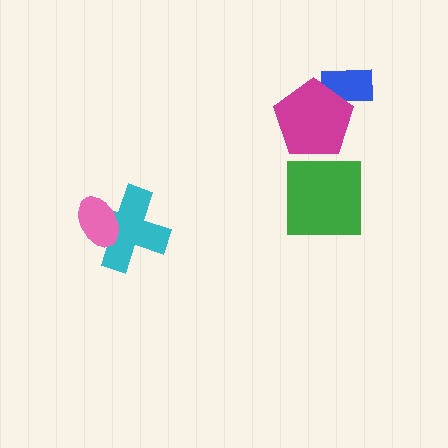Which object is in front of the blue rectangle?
The magenta pentagon is in front of the blue rectangle.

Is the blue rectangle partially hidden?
Yes, it is partially covered by another shape.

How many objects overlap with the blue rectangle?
1 object overlaps with the blue rectangle.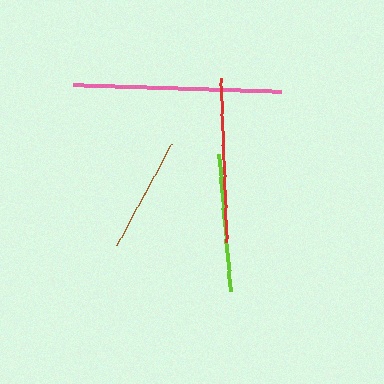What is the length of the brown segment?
The brown segment is approximately 114 pixels long.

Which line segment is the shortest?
The brown line is the shortest at approximately 114 pixels.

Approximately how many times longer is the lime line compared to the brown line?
The lime line is approximately 1.2 times the length of the brown line.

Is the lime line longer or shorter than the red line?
The red line is longer than the lime line.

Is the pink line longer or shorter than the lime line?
The pink line is longer than the lime line.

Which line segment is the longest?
The pink line is the longest at approximately 208 pixels.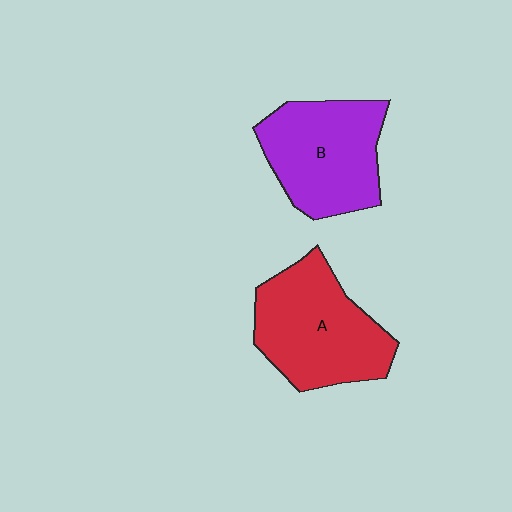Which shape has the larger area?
Shape A (red).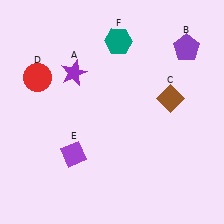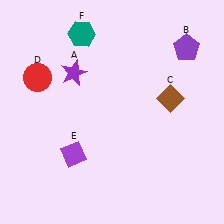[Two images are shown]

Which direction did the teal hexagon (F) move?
The teal hexagon (F) moved left.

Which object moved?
The teal hexagon (F) moved left.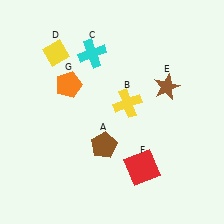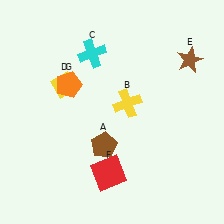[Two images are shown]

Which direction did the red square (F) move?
The red square (F) moved left.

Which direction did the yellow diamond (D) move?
The yellow diamond (D) moved down.